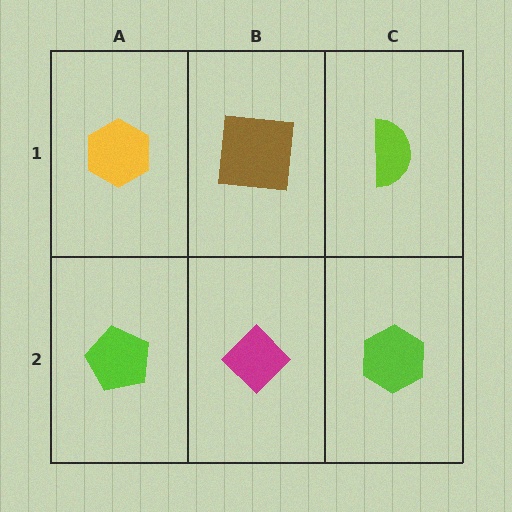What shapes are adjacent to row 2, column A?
A yellow hexagon (row 1, column A), a magenta diamond (row 2, column B).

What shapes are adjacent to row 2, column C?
A lime semicircle (row 1, column C), a magenta diamond (row 2, column B).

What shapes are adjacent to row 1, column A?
A lime pentagon (row 2, column A), a brown square (row 1, column B).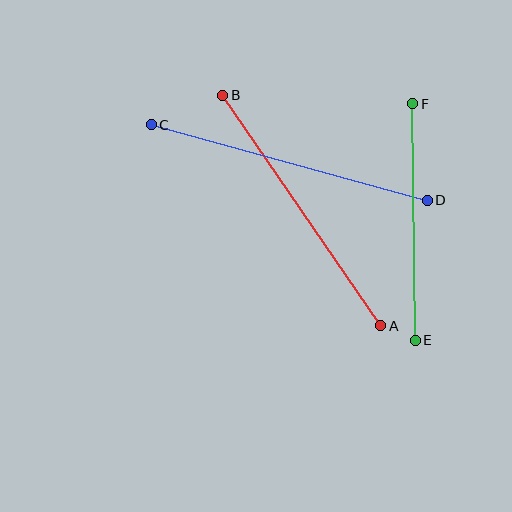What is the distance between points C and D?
The distance is approximately 286 pixels.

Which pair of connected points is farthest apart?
Points C and D are farthest apart.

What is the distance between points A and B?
The distance is approximately 280 pixels.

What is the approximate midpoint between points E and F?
The midpoint is at approximately (414, 222) pixels.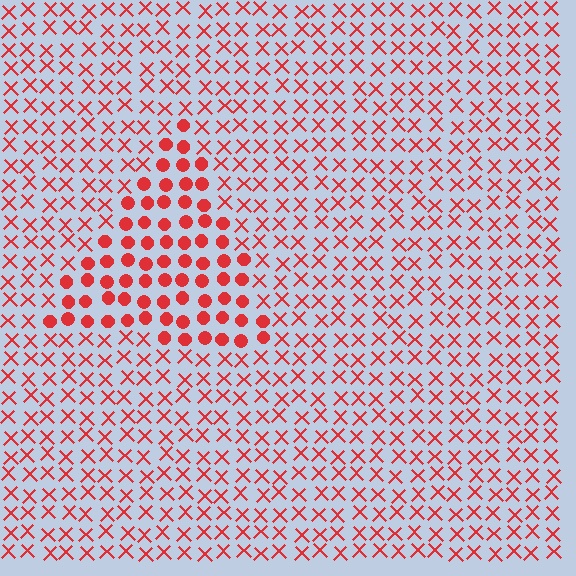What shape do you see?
I see a triangle.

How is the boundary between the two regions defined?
The boundary is defined by a change in element shape: circles inside vs. X marks outside. All elements share the same color and spacing.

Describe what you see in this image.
The image is filled with small red elements arranged in a uniform grid. A triangle-shaped region contains circles, while the surrounding area contains X marks. The boundary is defined purely by the change in element shape.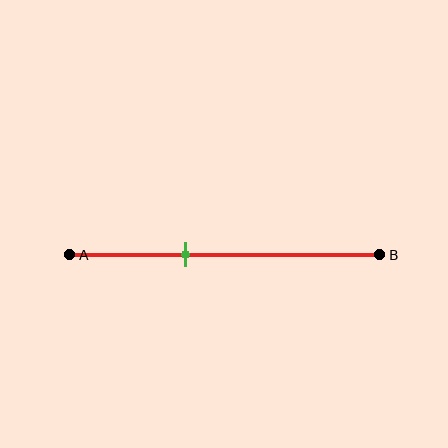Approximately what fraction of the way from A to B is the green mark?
The green mark is approximately 35% of the way from A to B.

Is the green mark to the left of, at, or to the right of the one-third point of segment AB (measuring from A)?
The green mark is to the right of the one-third point of segment AB.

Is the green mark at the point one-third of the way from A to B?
No, the mark is at about 35% from A, not at the 33% one-third point.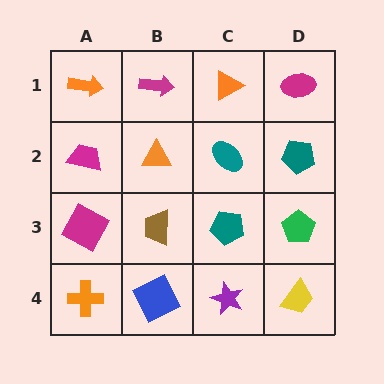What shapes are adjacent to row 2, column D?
A magenta ellipse (row 1, column D), a green pentagon (row 3, column D), a teal ellipse (row 2, column C).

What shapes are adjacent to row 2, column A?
An orange arrow (row 1, column A), a magenta square (row 3, column A), an orange triangle (row 2, column B).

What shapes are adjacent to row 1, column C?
A teal ellipse (row 2, column C), a magenta arrow (row 1, column B), a magenta ellipse (row 1, column D).